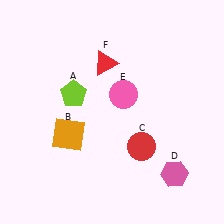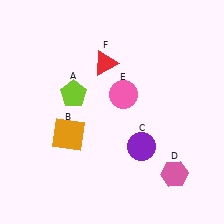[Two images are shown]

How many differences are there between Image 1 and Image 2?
There is 1 difference between the two images.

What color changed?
The circle (C) changed from red in Image 1 to purple in Image 2.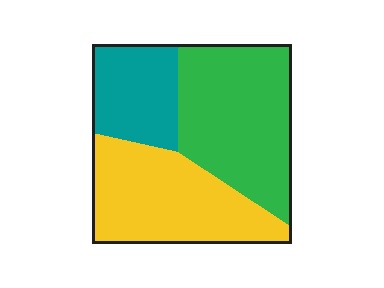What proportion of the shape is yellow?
Yellow covers 37% of the shape.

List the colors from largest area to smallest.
From largest to smallest: green, yellow, teal.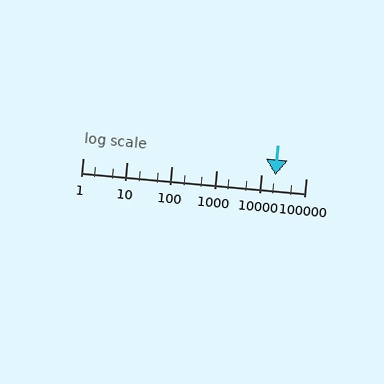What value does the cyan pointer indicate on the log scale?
The pointer indicates approximately 21000.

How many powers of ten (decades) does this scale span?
The scale spans 5 decades, from 1 to 100000.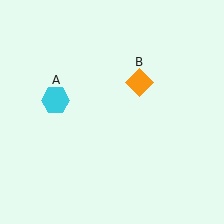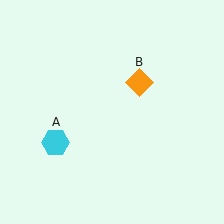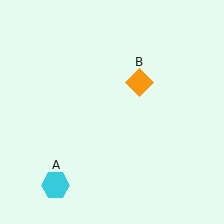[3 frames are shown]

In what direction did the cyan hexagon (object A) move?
The cyan hexagon (object A) moved down.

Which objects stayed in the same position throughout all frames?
Orange diamond (object B) remained stationary.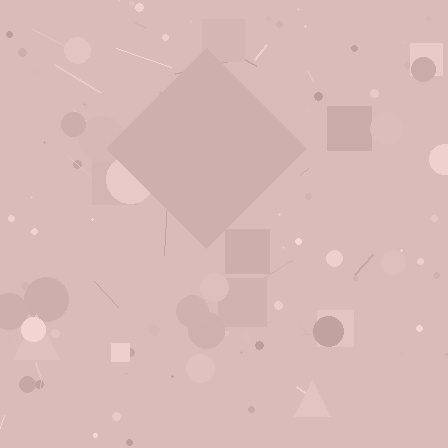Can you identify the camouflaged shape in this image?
The camouflaged shape is a diamond.